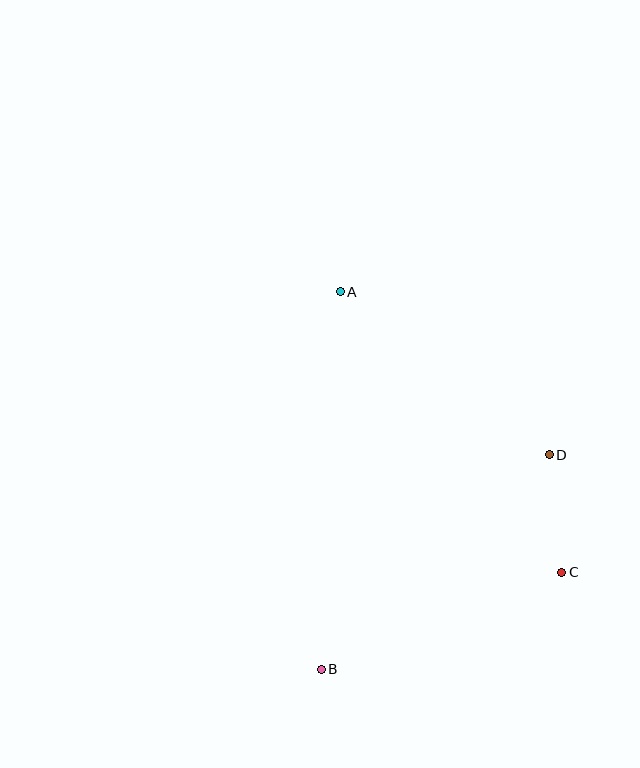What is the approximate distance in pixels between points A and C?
The distance between A and C is approximately 357 pixels.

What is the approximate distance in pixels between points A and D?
The distance between A and D is approximately 265 pixels.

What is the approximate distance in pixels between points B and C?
The distance between B and C is approximately 259 pixels.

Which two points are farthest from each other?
Points A and B are farthest from each other.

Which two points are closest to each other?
Points C and D are closest to each other.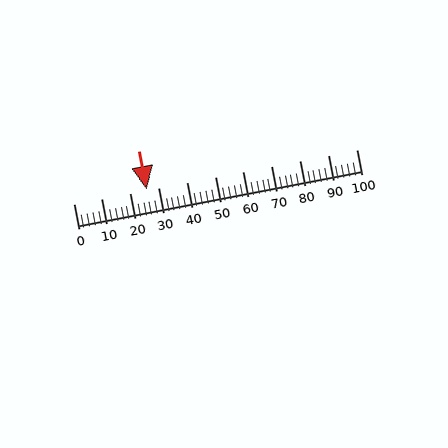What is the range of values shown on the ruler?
The ruler shows values from 0 to 100.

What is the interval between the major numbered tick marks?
The major tick marks are spaced 10 units apart.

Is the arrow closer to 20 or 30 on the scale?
The arrow is closer to 30.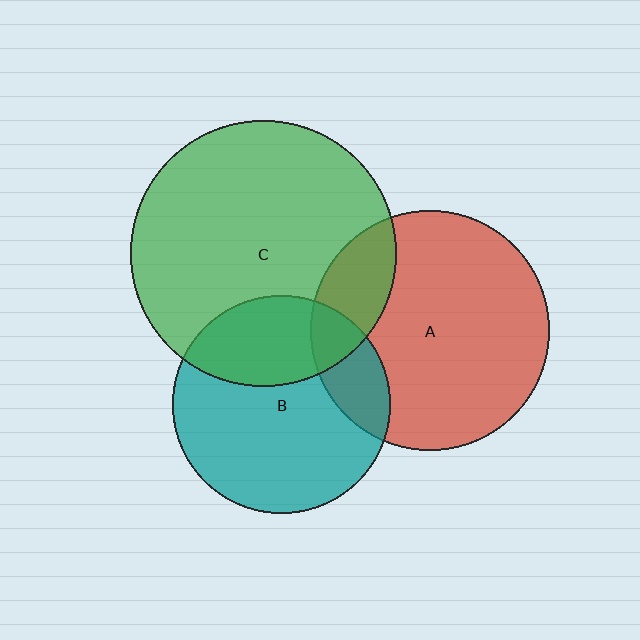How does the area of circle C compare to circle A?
Approximately 1.2 times.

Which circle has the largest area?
Circle C (green).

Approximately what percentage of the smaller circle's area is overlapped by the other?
Approximately 20%.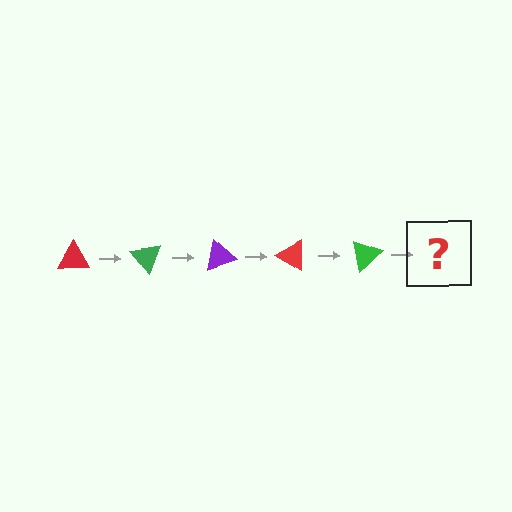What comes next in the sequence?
The next element should be a purple triangle, rotated 250 degrees from the start.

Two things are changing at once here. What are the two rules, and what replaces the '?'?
The two rules are that it rotates 50 degrees each step and the color cycles through red, green, and purple. The '?' should be a purple triangle, rotated 250 degrees from the start.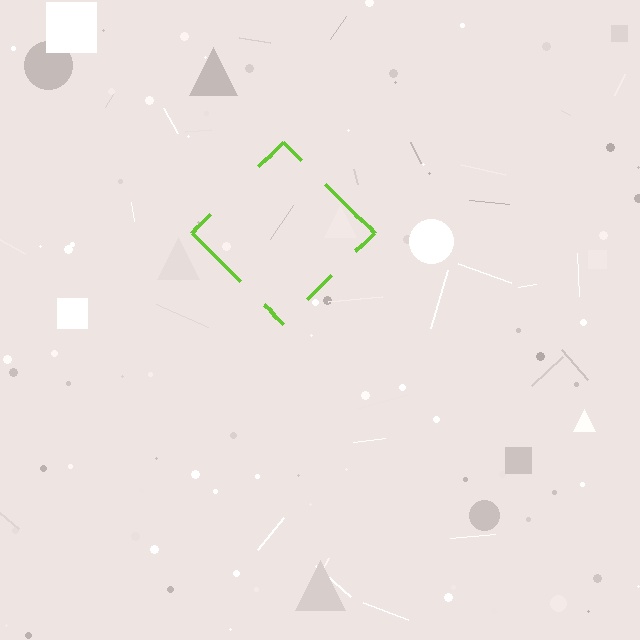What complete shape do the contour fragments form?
The contour fragments form a diamond.